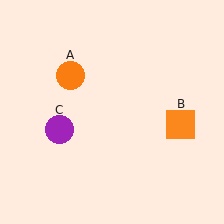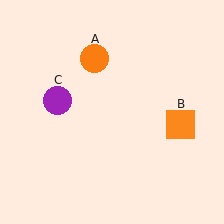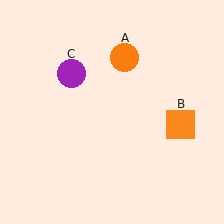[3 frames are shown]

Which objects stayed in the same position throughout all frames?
Orange square (object B) remained stationary.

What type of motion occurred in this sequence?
The orange circle (object A), purple circle (object C) rotated clockwise around the center of the scene.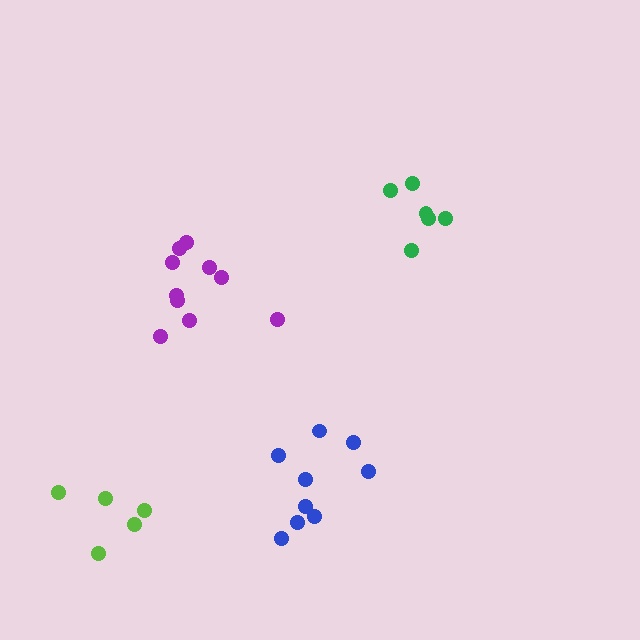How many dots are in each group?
Group 1: 6 dots, Group 2: 5 dots, Group 3: 9 dots, Group 4: 10 dots (30 total).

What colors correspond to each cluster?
The clusters are colored: green, lime, blue, purple.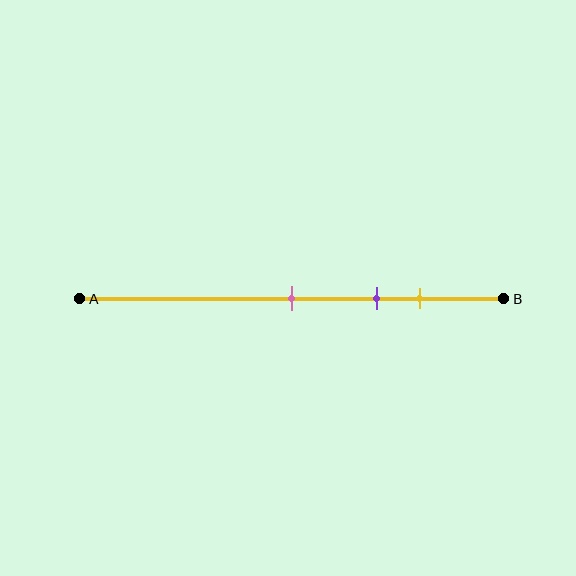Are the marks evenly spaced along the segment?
Yes, the marks are approximately evenly spaced.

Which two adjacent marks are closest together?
The purple and yellow marks are the closest adjacent pair.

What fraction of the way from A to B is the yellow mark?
The yellow mark is approximately 80% (0.8) of the way from A to B.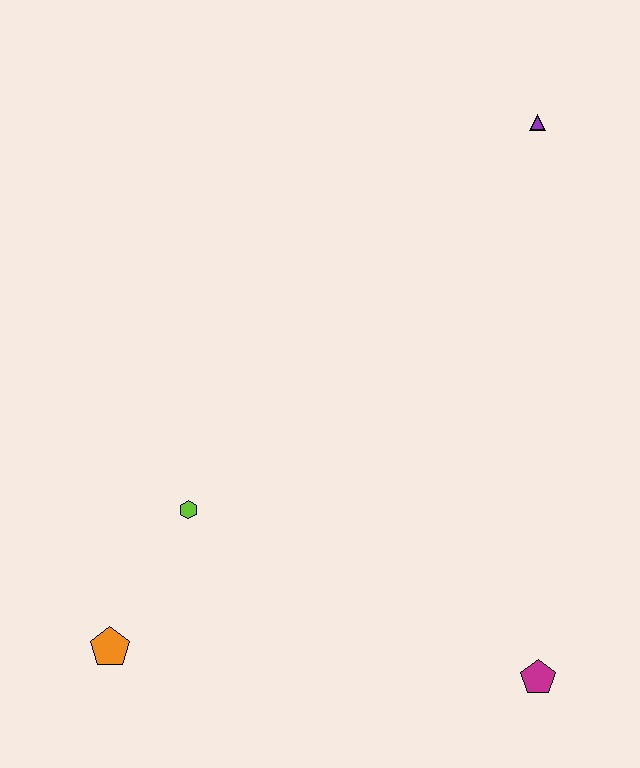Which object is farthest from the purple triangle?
The orange pentagon is farthest from the purple triangle.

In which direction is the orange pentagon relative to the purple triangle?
The orange pentagon is below the purple triangle.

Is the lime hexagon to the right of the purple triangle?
No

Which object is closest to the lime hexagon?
The orange pentagon is closest to the lime hexagon.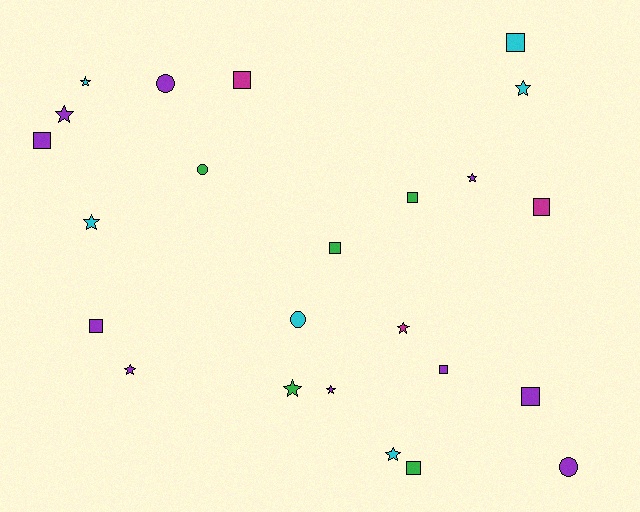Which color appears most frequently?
Purple, with 10 objects.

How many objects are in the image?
There are 24 objects.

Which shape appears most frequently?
Star, with 10 objects.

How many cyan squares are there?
There is 1 cyan square.